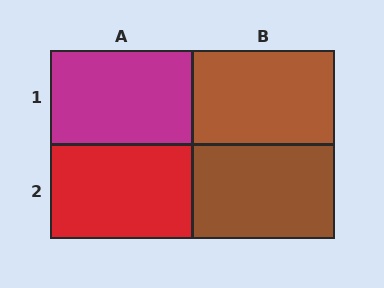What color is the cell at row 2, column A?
Red.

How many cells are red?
1 cell is red.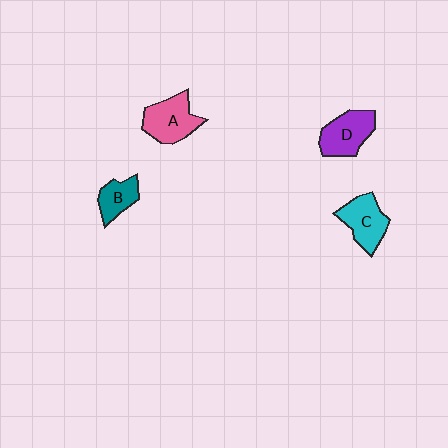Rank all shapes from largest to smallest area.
From largest to smallest: A (pink), D (purple), C (cyan), B (teal).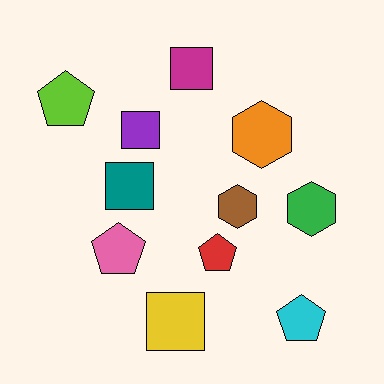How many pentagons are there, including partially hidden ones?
There are 4 pentagons.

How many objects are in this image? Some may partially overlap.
There are 11 objects.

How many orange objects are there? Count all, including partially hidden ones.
There is 1 orange object.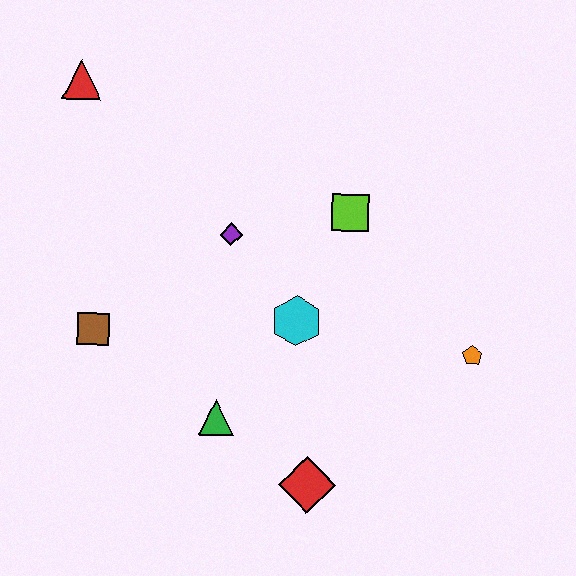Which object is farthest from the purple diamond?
The orange pentagon is farthest from the purple diamond.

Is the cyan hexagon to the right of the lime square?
No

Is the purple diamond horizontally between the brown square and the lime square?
Yes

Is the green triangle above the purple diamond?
No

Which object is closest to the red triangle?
The purple diamond is closest to the red triangle.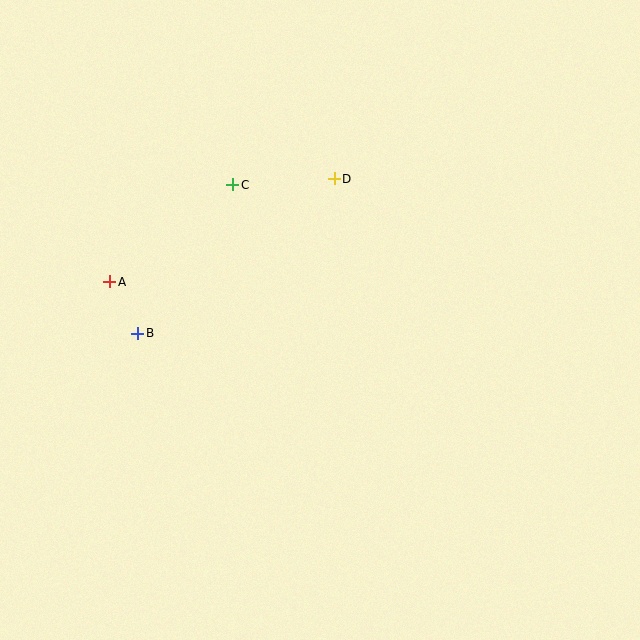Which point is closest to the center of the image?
Point D at (334, 179) is closest to the center.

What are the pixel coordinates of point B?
Point B is at (138, 333).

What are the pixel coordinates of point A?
Point A is at (110, 282).